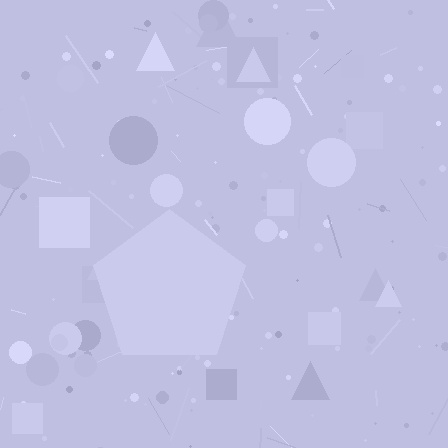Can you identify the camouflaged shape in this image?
The camouflaged shape is a pentagon.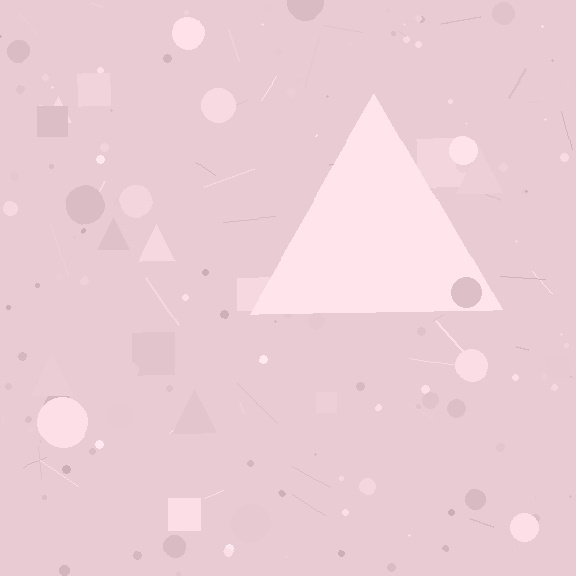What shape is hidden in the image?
A triangle is hidden in the image.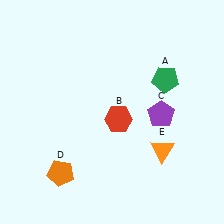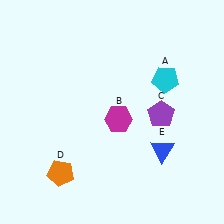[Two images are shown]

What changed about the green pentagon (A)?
In Image 1, A is green. In Image 2, it changed to cyan.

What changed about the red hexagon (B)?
In Image 1, B is red. In Image 2, it changed to magenta.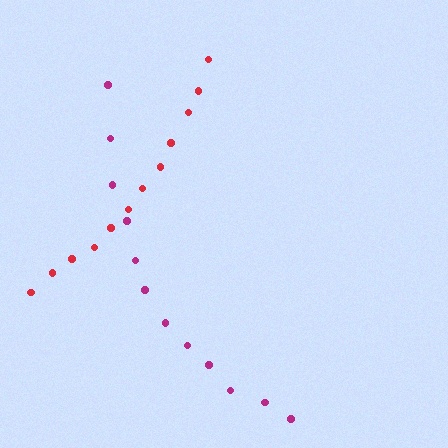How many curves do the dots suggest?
There are 2 distinct paths.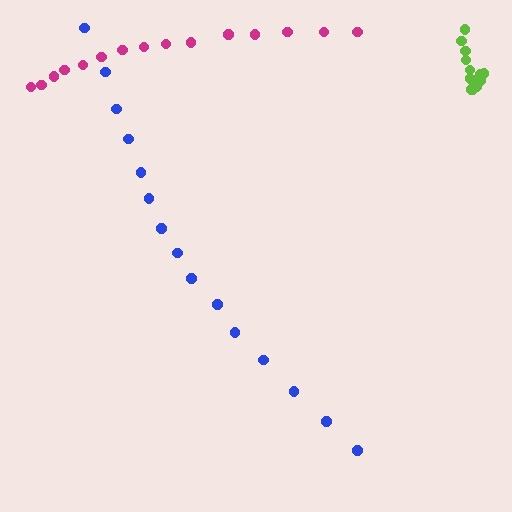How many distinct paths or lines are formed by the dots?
There are 3 distinct paths.